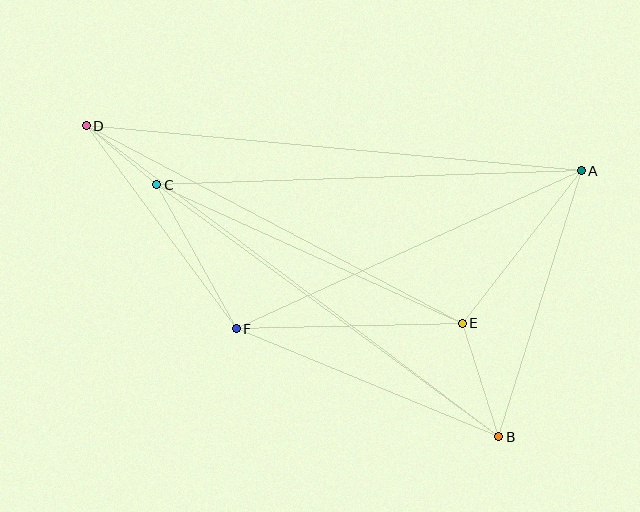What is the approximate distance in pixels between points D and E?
The distance between D and E is approximately 425 pixels.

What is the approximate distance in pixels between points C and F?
The distance between C and F is approximately 164 pixels.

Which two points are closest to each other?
Points C and D are closest to each other.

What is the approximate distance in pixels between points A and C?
The distance between A and C is approximately 425 pixels.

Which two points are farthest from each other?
Points B and D are farthest from each other.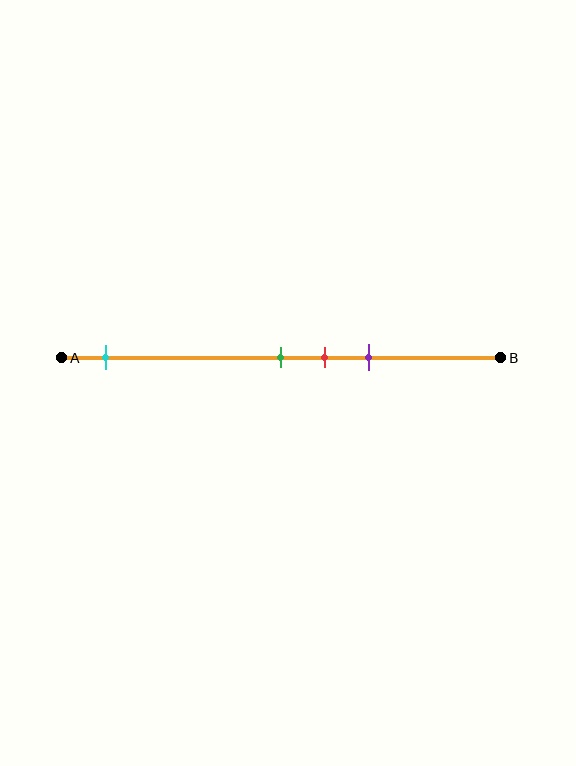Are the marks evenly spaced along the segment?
No, the marks are not evenly spaced.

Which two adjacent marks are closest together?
The green and red marks are the closest adjacent pair.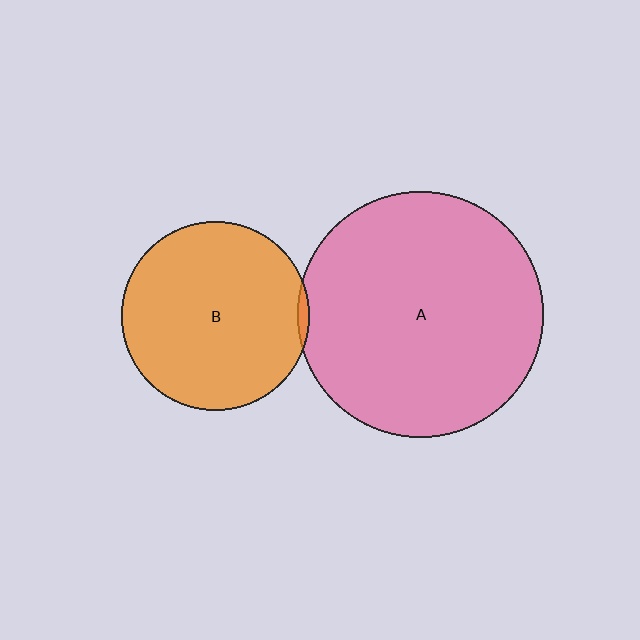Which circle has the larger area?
Circle A (pink).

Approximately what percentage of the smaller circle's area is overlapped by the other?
Approximately 5%.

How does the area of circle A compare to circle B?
Approximately 1.7 times.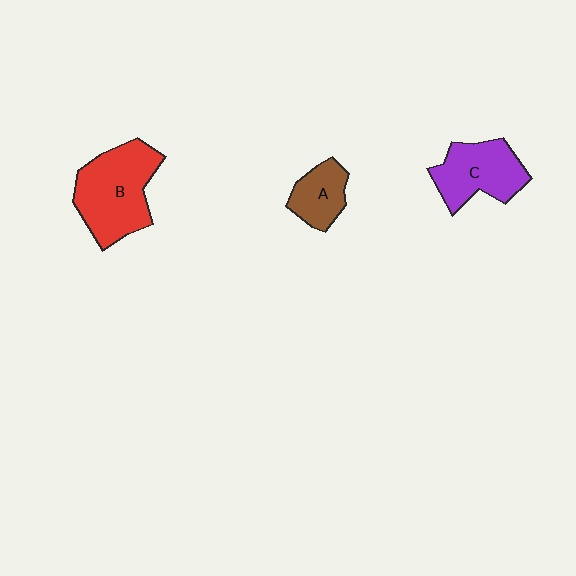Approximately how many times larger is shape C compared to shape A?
Approximately 1.6 times.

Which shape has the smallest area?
Shape A (brown).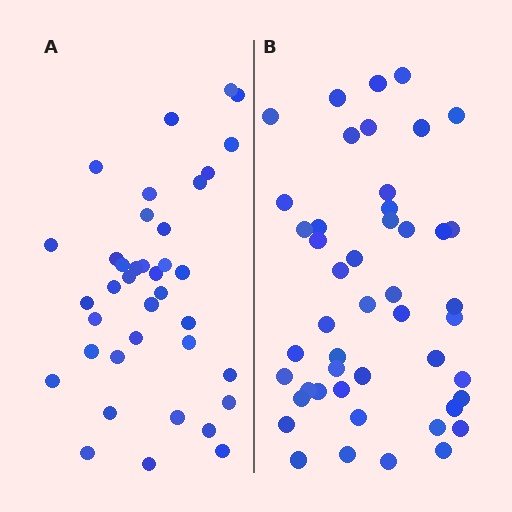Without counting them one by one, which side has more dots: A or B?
Region B (the right region) has more dots.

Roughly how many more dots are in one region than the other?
Region B has roughly 8 or so more dots than region A.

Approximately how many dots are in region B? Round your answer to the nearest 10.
About 50 dots. (The exact count is 47, which rounds to 50.)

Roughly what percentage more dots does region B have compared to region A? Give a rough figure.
About 25% more.